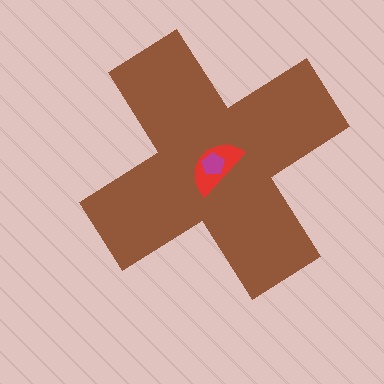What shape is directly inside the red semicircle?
The magenta pentagon.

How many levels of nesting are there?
3.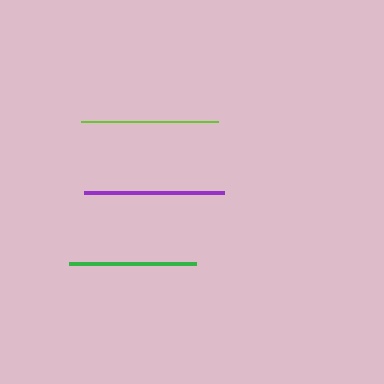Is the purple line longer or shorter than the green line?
The purple line is longer than the green line.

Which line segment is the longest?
The purple line is the longest at approximately 140 pixels.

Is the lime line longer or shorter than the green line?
The lime line is longer than the green line.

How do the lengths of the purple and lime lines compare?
The purple and lime lines are approximately the same length.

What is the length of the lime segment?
The lime segment is approximately 137 pixels long.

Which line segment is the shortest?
The green line is the shortest at approximately 127 pixels.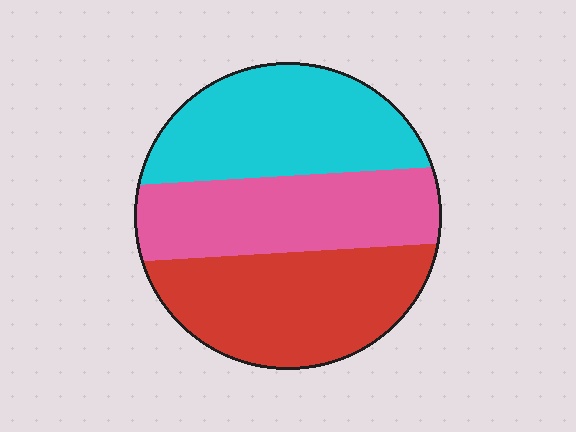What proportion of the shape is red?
Red takes up about one third (1/3) of the shape.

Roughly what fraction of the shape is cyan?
Cyan takes up about one third (1/3) of the shape.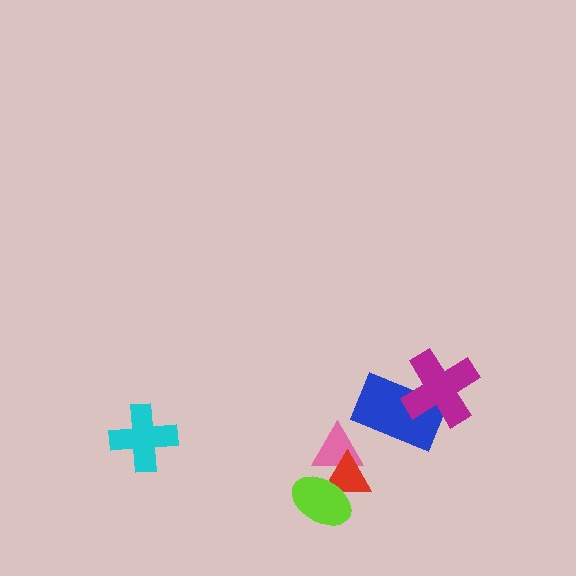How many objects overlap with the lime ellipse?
2 objects overlap with the lime ellipse.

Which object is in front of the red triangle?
The lime ellipse is in front of the red triangle.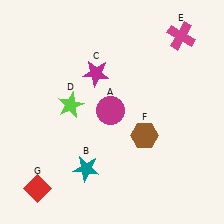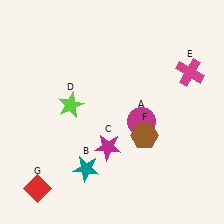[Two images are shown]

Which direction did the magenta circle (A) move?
The magenta circle (A) moved right.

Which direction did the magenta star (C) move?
The magenta star (C) moved down.